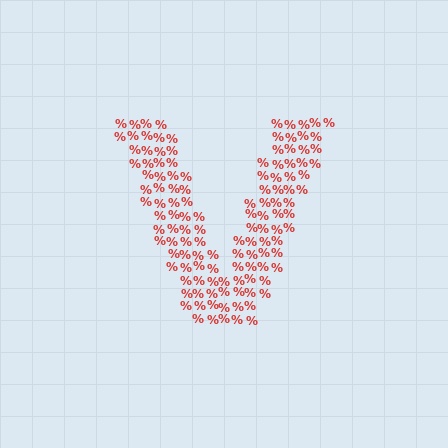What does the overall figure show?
The overall figure shows the letter V.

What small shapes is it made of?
It is made of small percent signs.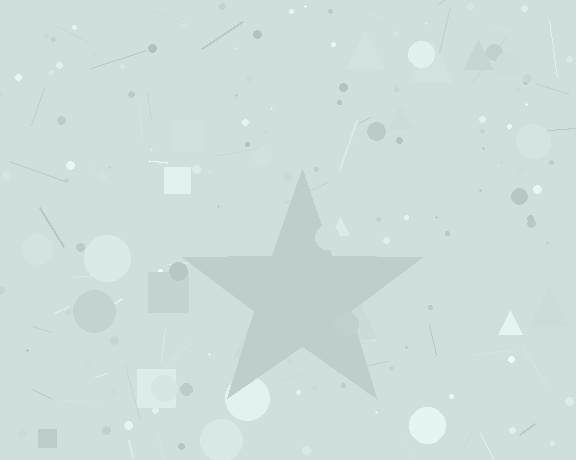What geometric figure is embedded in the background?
A star is embedded in the background.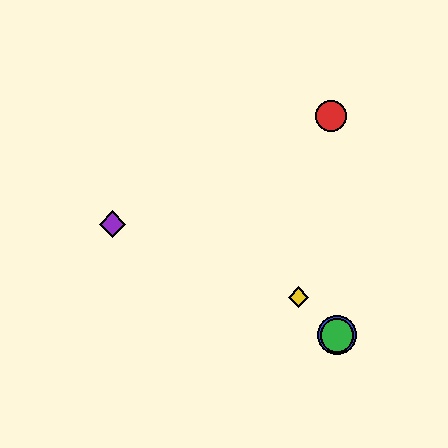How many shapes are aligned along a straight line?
3 shapes (the blue circle, the green circle, the yellow diamond) are aligned along a straight line.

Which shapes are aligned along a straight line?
The blue circle, the green circle, the yellow diamond are aligned along a straight line.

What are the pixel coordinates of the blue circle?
The blue circle is at (337, 335).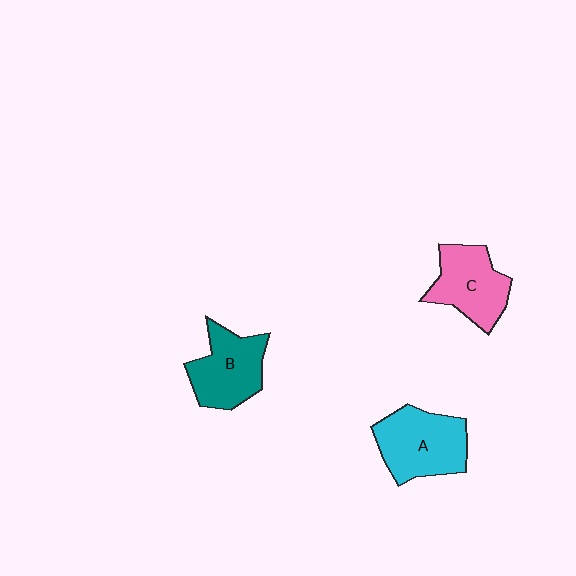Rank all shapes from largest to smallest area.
From largest to smallest: A (cyan), B (teal), C (pink).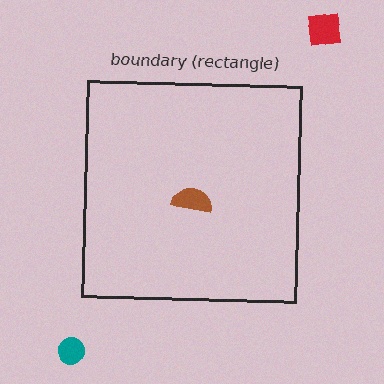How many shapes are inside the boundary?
1 inside, 2 outside.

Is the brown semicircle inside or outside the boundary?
Inside.